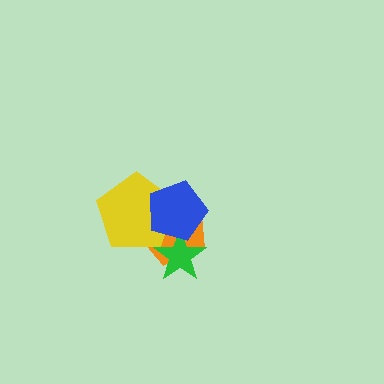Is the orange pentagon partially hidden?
Yes, it is partially covered by another shape.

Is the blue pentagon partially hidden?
No, no other shape covers it.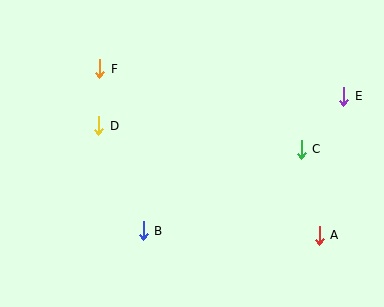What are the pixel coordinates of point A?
Point A is at (319, 235).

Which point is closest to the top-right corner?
Point E is closest to the top-right corner.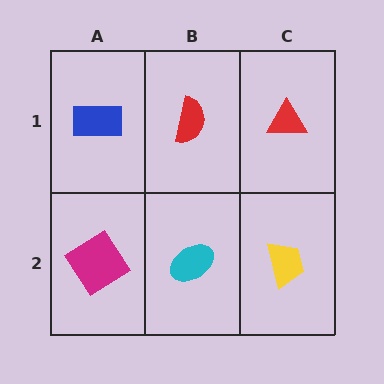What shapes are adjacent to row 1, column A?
A magenta diamond (row 2, column A), a red semicircle (row 1, column B).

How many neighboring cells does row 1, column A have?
2.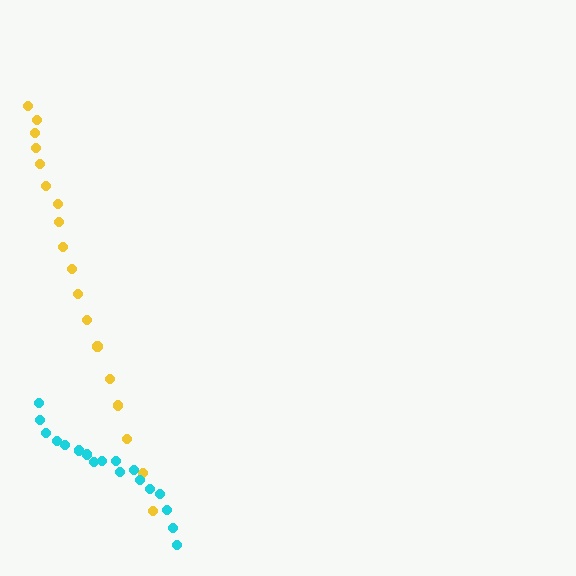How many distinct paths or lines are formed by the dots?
There are 2 distinct paths.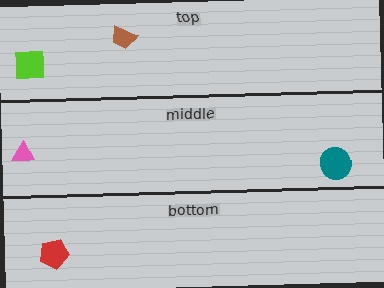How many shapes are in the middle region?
2.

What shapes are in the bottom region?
The red pentagon.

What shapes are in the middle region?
The pink triangle, the teal circle.